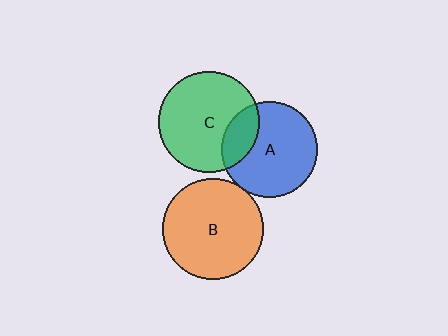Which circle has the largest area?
Circle C (green).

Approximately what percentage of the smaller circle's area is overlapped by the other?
Approximately 20%.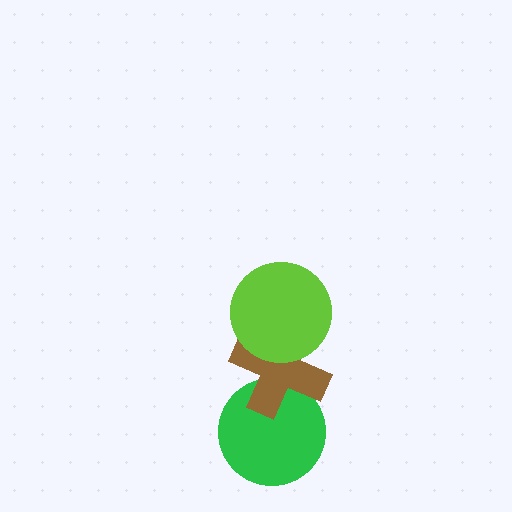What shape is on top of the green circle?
The brown cross is on top of the green circle.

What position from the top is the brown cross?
The brown cross is 2nd from the top.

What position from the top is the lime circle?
The lime circle is 1st from the top.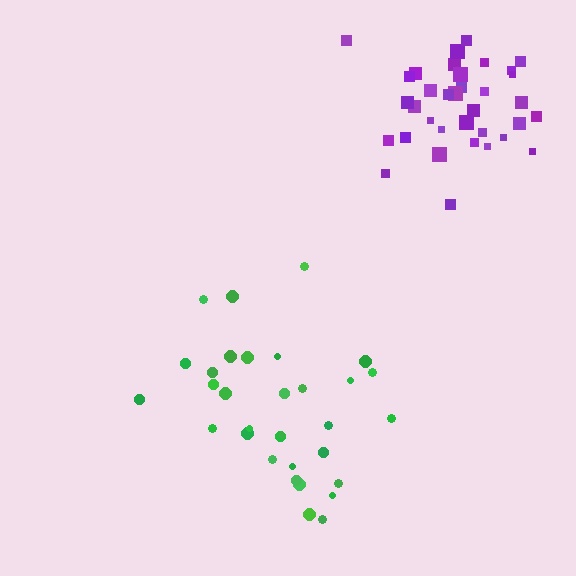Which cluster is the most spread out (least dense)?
Green.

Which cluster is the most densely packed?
Purple.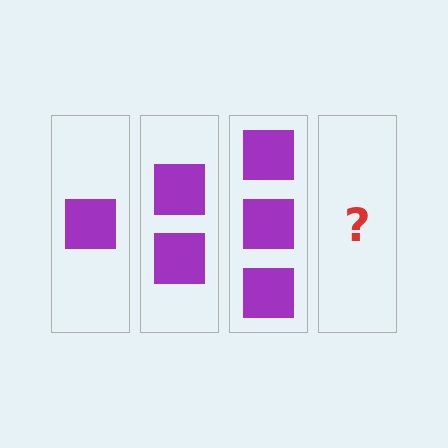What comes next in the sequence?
The next element should be 4 squares.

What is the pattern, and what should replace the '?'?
The pattern is that each step adds one more square. The '?' should be 4 squares.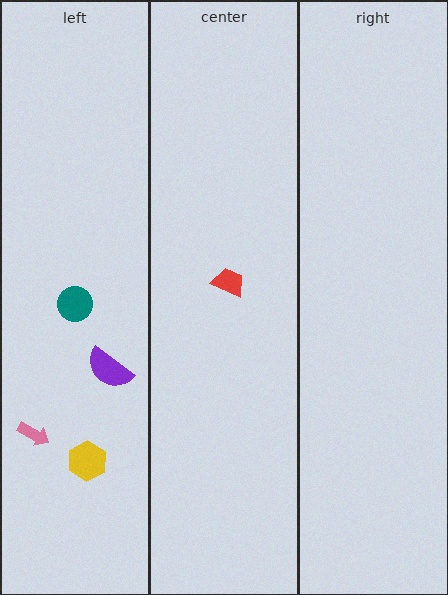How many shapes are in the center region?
1.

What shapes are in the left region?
The yellow hexagon, the purple semicircle, the teal circle, the pink arrow.